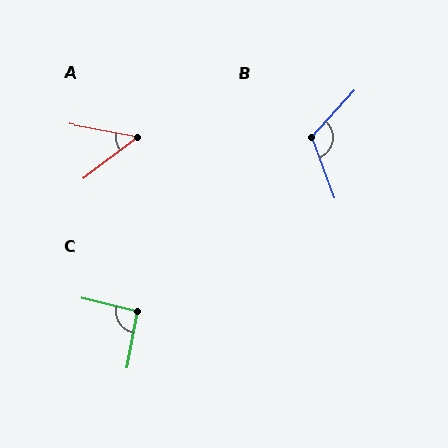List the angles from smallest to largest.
A (48°), C (93°), B (118°).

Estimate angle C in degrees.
Approximately 93 degrees.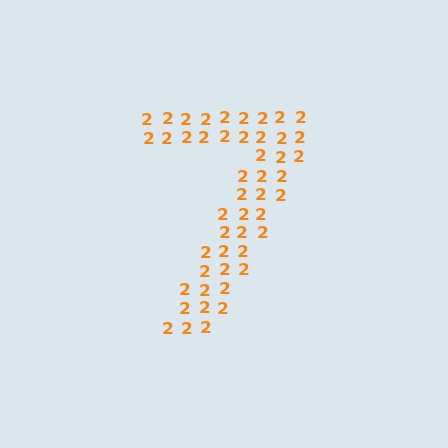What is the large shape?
The large shape is the digit 7.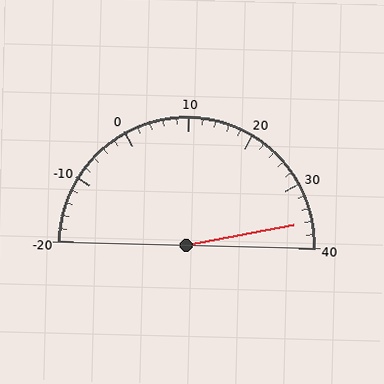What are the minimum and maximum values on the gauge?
The gauge ranges from -20 to 40.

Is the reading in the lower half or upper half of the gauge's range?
The reading is in the upper half of the range (-20 to 40).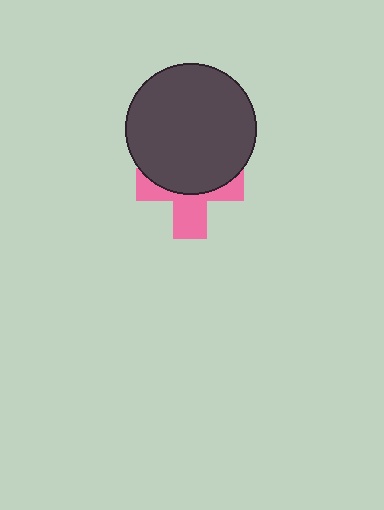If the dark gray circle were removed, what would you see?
You would see the complete pink cross.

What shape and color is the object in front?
The object in front is a dark gray circle.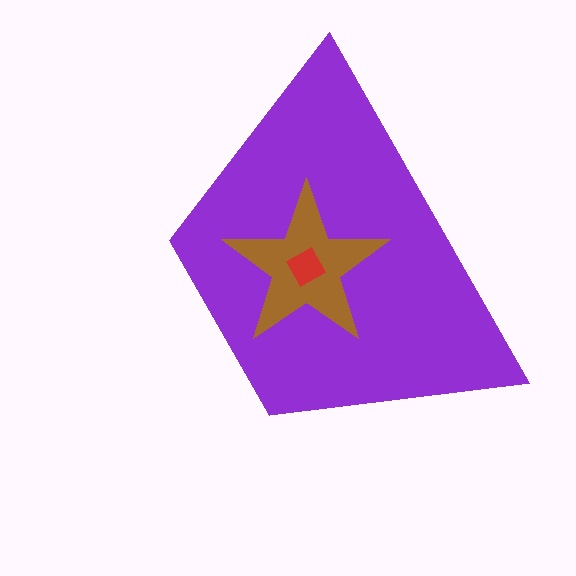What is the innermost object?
The red diamond.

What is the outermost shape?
The purple trapezoid.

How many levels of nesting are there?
3.